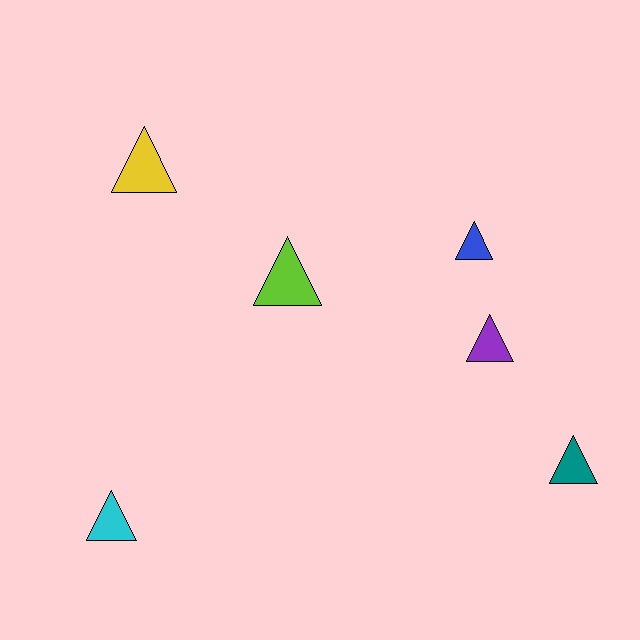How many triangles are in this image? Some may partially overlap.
There are 6 triangles.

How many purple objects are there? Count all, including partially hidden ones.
There is 1 purple object.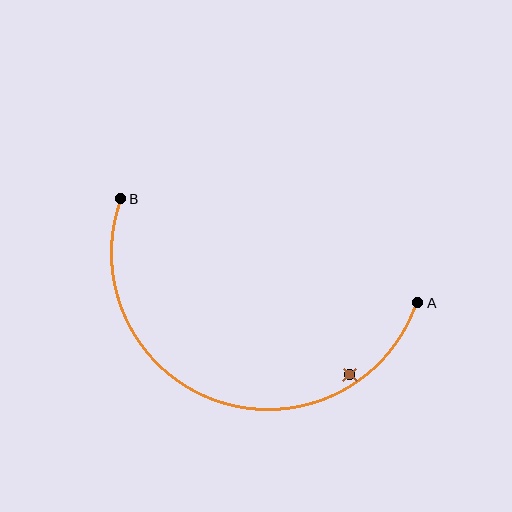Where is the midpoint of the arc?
The arc midpoint is the point on the curve farthest from the straight line joining A and B. It sits below that line.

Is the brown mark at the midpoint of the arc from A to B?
No — the brown mark does not lie on the arc at all. It sits slightly inside the curve.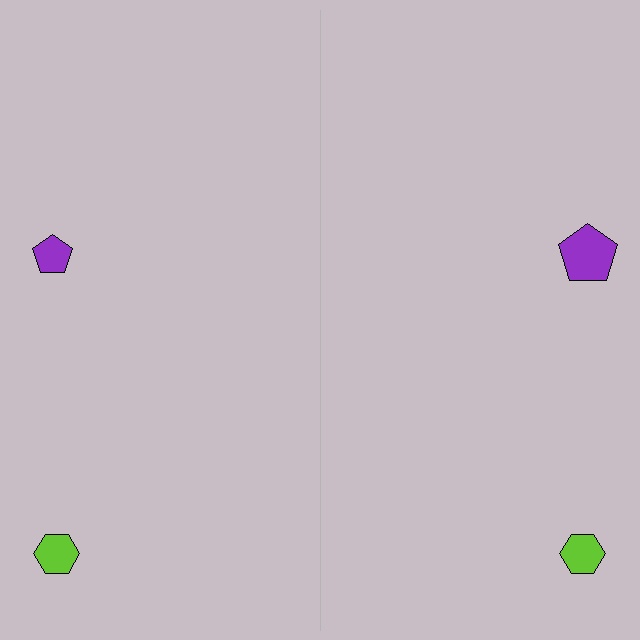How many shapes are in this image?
There are 4 shapes in this image.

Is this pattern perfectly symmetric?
No, the pattern is not perfectly symmetric. The purple pentagon on the right side has a different size than its mirror counterpart.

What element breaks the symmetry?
The purple pentagon on the right side has a different size than its mirror counterpart.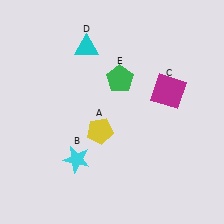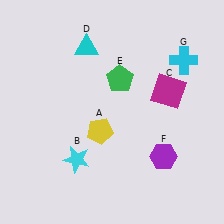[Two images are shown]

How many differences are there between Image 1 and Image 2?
There are 2 differences between the two images.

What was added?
A purple hexagon (F), a cyan cross (G) were added in Image 2.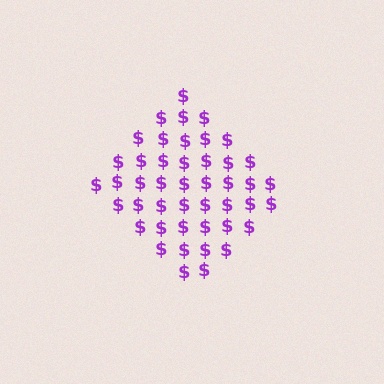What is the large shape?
The large shape is a diamond.